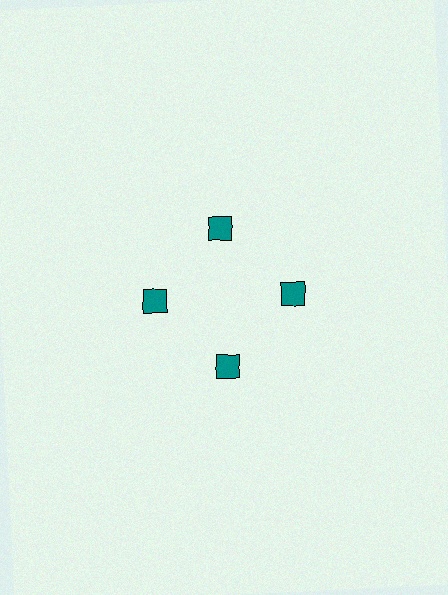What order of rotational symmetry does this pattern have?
This pattern has 4-fold rotational symmetry.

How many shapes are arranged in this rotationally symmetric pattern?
There are 4 shapes, arranged in 4 groups of 1.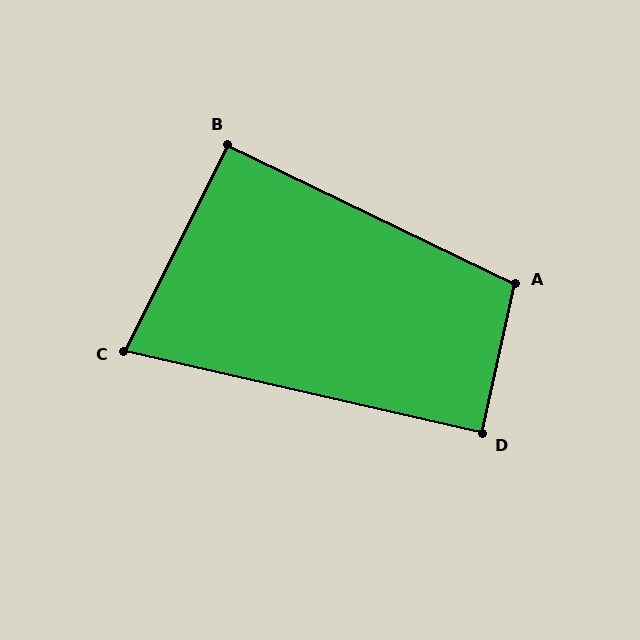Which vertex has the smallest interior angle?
C, at approximately 76 degrees.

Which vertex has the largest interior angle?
A, at approximately 104 degrees.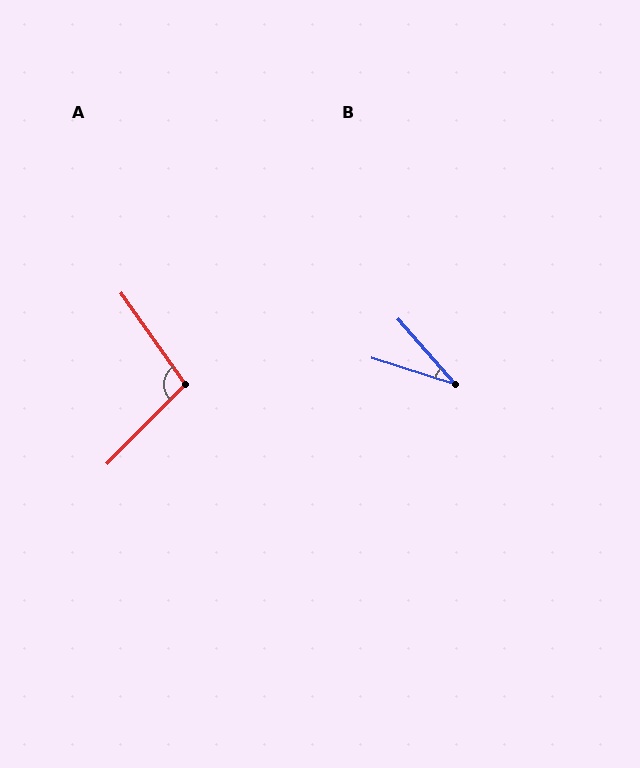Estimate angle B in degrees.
Approximately 31 degrees.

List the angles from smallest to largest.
B (31°), A (100°).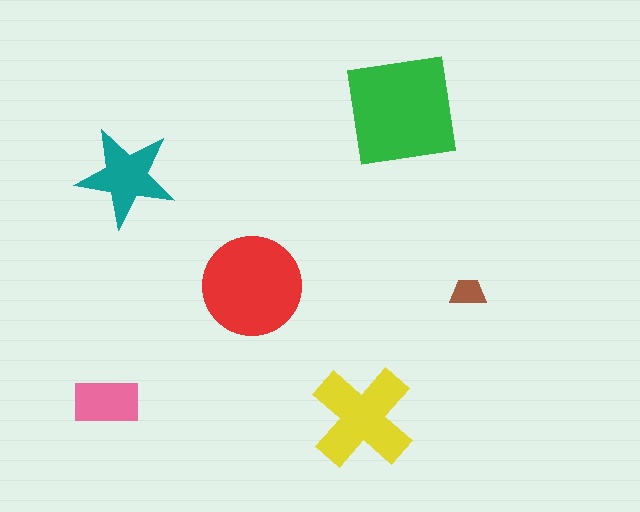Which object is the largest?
The green square.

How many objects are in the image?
There are 6 objects in the image.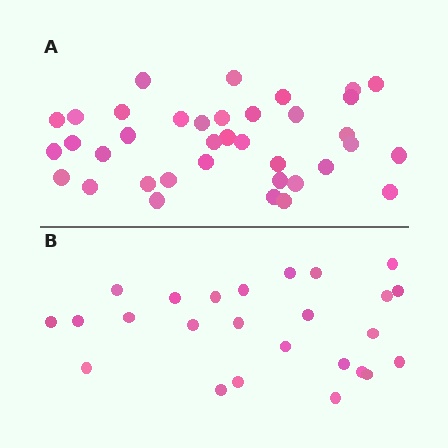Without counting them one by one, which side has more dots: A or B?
Region A (the top region) has more dots.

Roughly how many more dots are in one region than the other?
Region A has roughly 12 or so more dots than region B.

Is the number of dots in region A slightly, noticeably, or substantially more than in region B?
Region A has substantially more. The ratio is roughly 1.5 to 1.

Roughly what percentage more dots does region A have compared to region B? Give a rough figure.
About 50% more.